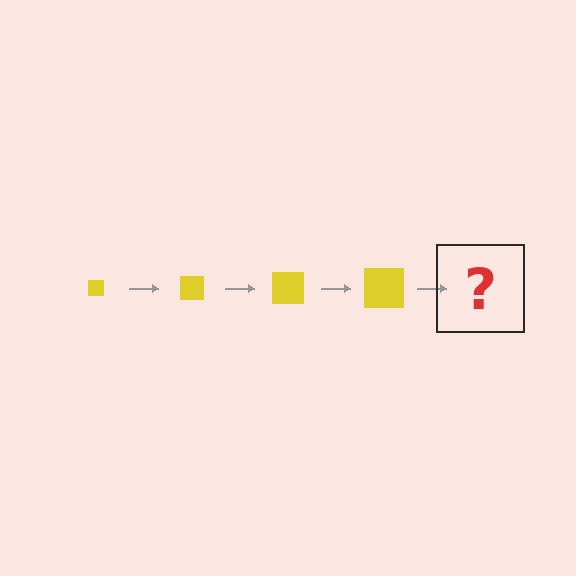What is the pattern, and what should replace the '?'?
The pattern is that the square gets progressively larger each step. The '?' should be a yellow square, larger than the previous one.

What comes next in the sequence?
The next element should be a yellow square, larger than the previous one.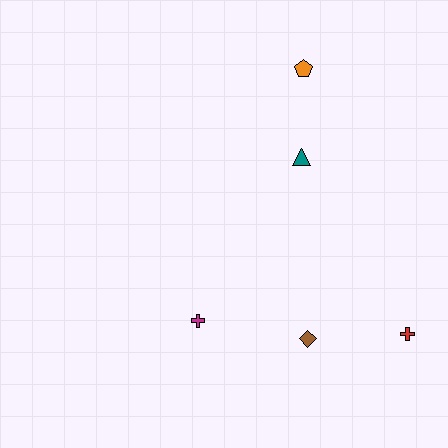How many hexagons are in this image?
There are no hexagons.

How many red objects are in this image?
There is 1 red object.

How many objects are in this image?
There are 5 objects.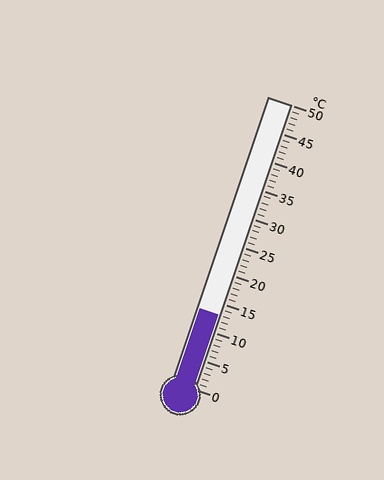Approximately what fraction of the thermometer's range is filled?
The thermometer is filled to approximately 25% of its range.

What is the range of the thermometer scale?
The thermometer scale ranges from 0°C to 50°C.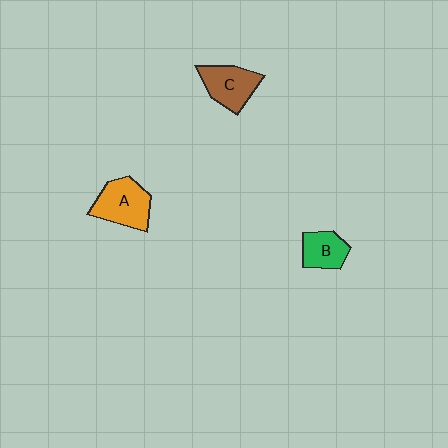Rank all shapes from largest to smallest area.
From largest to smallest: A (orange), C (brown), B (green).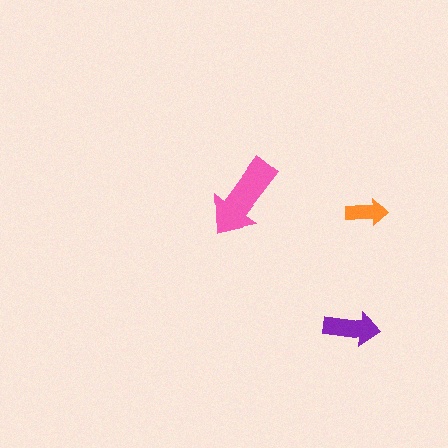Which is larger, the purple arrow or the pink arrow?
The pink one.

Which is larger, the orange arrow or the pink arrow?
The pink one.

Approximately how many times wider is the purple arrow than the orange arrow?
About 1.5 times wider.